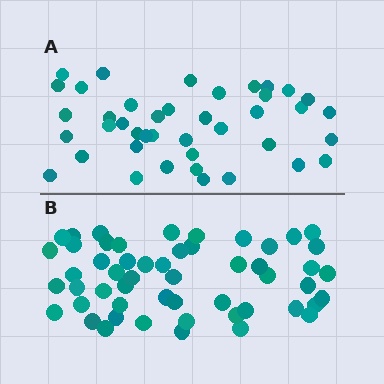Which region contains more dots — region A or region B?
Region B (the bottom region) has more dots.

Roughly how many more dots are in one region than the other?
Region B has roughly 12 or so more dots than region A.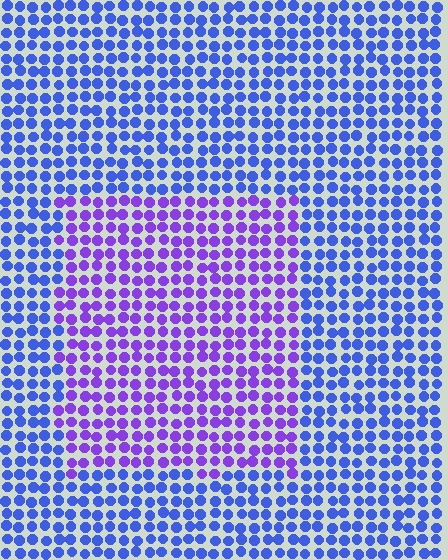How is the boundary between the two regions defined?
The boundary is defined purely by a slight shift in hue (about 39 degrees). Spacing, size, and orientation are identical on both sides.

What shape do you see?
I see a rectangle.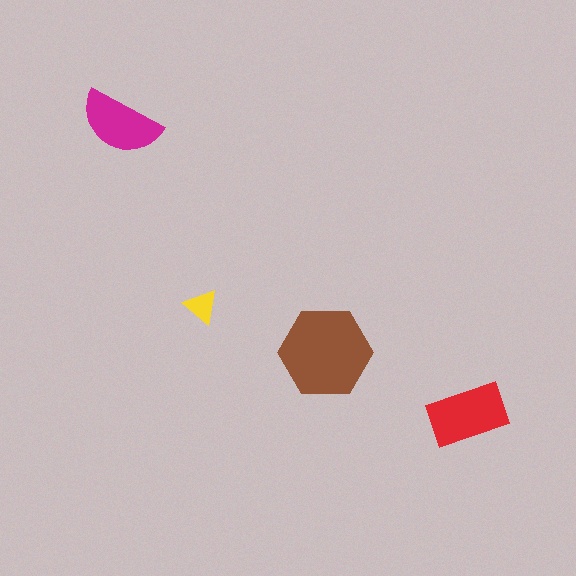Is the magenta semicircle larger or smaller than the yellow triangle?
Larger.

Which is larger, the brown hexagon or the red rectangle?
The brown hexagon.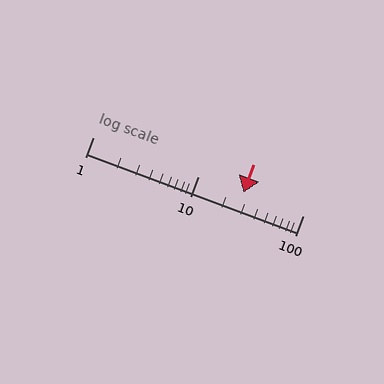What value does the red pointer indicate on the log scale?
The pointer indicates approximately 27.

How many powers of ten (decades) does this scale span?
The scale spans 2 decades, from 1 to 100.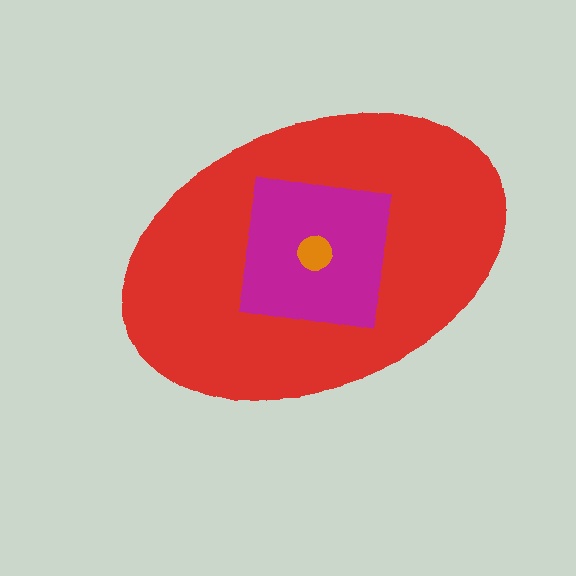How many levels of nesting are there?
3.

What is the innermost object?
The orange circle.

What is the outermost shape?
The red ellipse.